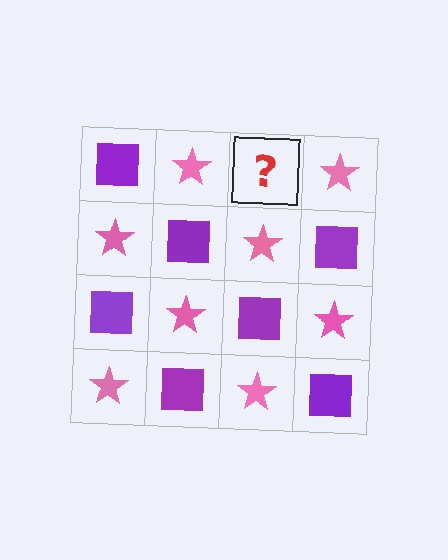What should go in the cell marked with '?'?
The missing cell should contain a purple square.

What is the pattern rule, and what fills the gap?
The rule is that it alternates purple square and pink star in a checkerboard pattern. The gap should be filled with a purple square.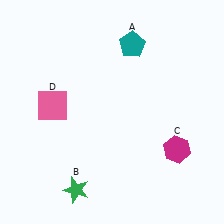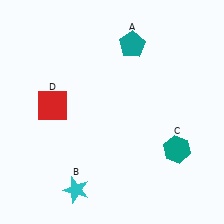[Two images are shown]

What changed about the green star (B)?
In Image 1, B is green. In Image 2, it changed to cyan.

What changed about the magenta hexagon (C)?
In Image 1, C is magenta. In Image 2, it changed to teal.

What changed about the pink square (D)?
In Image 1, D is pink. In Image 2, it changed to red.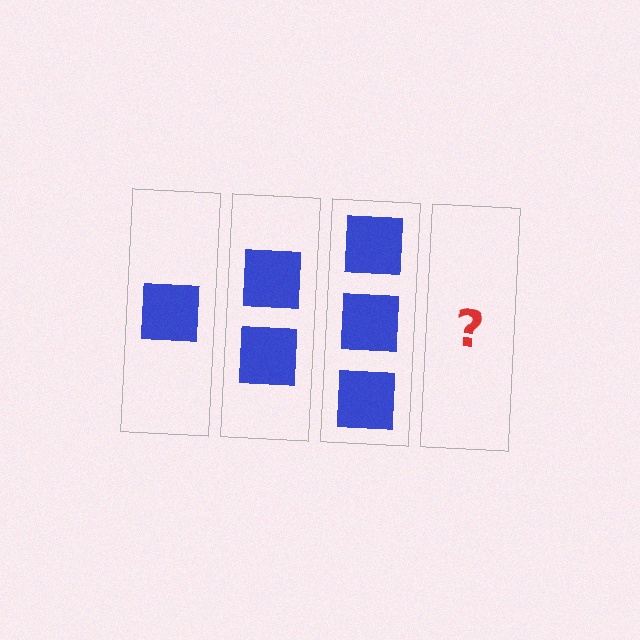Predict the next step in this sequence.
The next step is 4 squares.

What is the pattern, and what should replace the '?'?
The pattern is that each step adds one more square. The '?' should be 4 squares.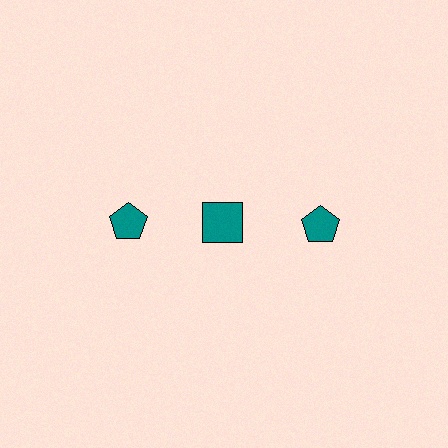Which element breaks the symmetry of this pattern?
The teal square in the top row, second from left column breaks the symmetry. All other shapes are teal pentagons.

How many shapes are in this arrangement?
There are 3 shapes arranged in a grid pattern.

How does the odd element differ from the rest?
It has a different shape: square instead of pentagon.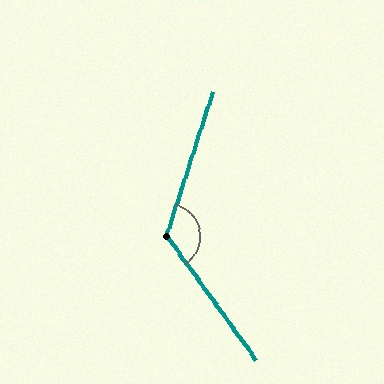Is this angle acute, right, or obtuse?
It is obtuse.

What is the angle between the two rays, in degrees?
Approximately 126 degrees.